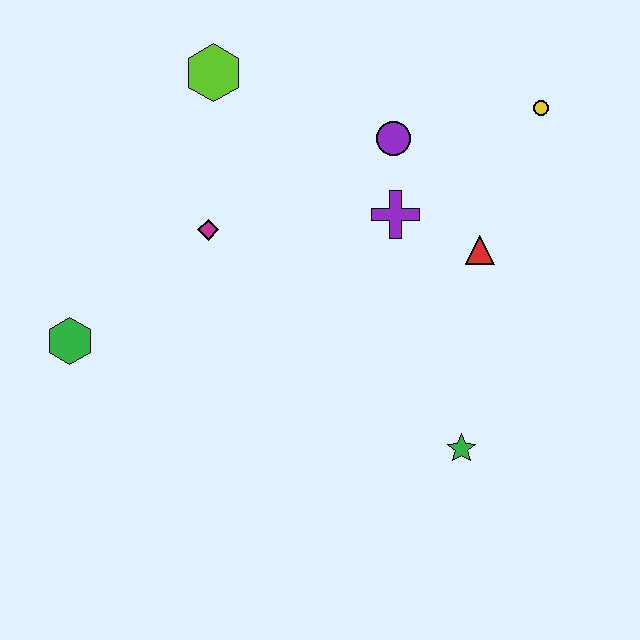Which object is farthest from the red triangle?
The green hexagon is farthest from the red triangle.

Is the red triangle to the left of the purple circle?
No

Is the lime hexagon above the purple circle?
Yes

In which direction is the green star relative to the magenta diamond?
The green star is to the right of the magenta diamond.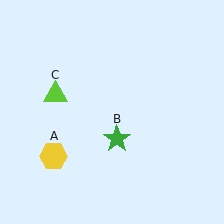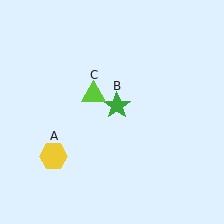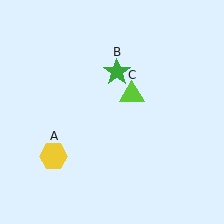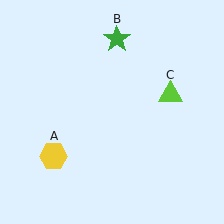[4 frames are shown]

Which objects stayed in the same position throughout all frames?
Yellow hexagon (object A) remained stationary.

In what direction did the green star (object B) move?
The green star (object B) moved up.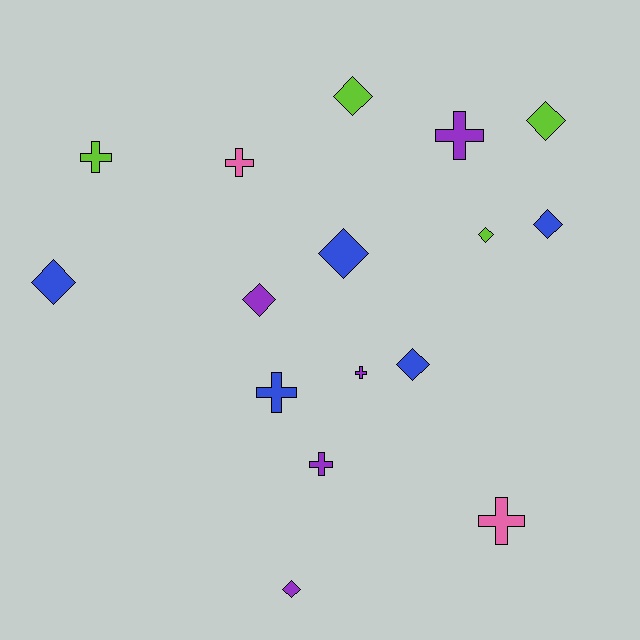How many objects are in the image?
There are 16 objects.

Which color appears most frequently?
Blue, with 5 objects.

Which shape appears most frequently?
Diamond, with 9 objects.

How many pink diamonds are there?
There are no pink diamonds.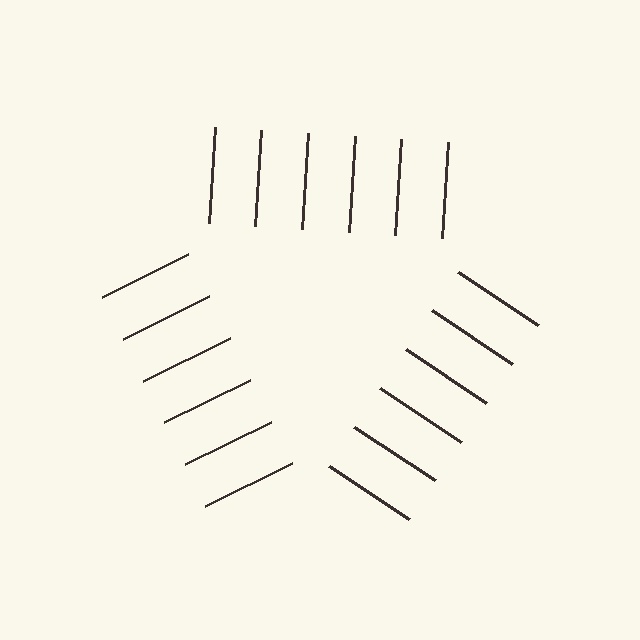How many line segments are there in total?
18 — 6 along each of the 3 edges.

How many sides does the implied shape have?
3 sides — the line-ends trace a triangle.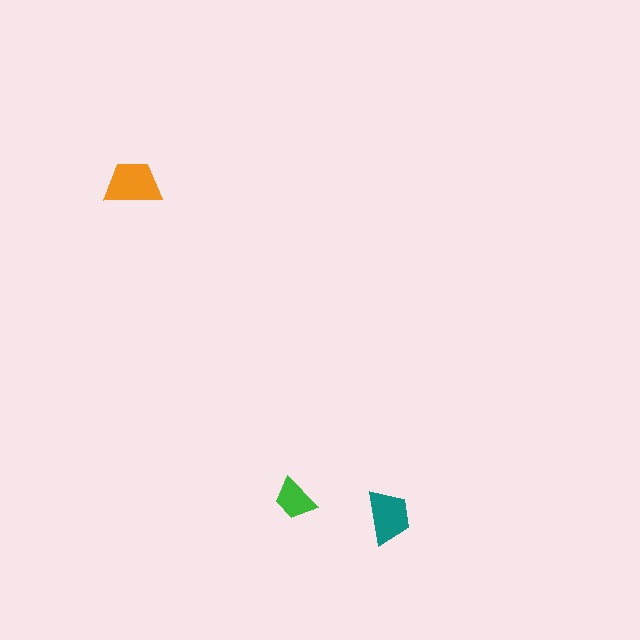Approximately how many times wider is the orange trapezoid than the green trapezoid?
About 1.5 times wider.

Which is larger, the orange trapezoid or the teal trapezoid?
The orange one.